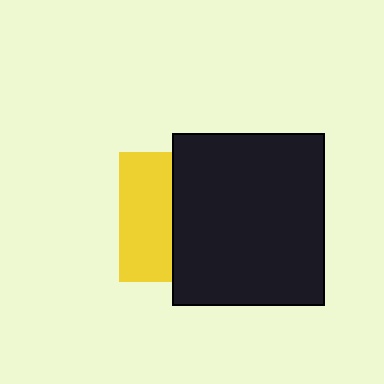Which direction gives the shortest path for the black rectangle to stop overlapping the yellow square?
Moving right gives the shortest separation.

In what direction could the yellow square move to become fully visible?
The yellow square could move left. That would shift it out from behind the black rectangle entirely.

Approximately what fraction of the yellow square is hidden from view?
Roughly 60% of the yellow square is hidden behind the black rectangle.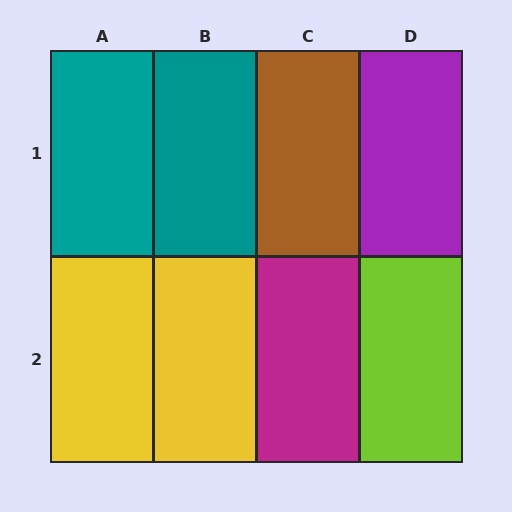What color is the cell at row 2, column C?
Magenta.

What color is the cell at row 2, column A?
Yellow.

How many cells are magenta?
1 cell is magenta.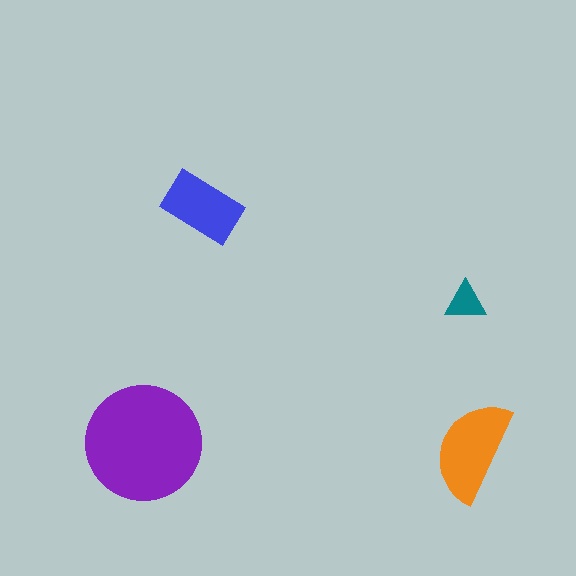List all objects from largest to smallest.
The purple circle, the orange semicircle, the blue rectangle, the teal triangle.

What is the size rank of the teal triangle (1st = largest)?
4th.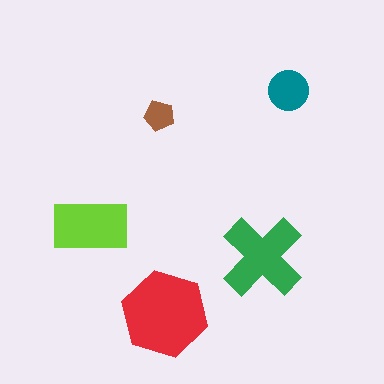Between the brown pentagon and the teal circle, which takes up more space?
The teal circle.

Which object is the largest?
The red hexagon.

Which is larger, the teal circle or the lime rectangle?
The lime rectangle.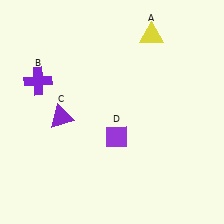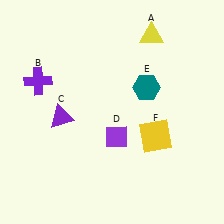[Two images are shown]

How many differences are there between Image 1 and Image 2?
There are 2 differences between the two images.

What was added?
A teal hexagon (E), a yellow square (F) were added in Image 2.